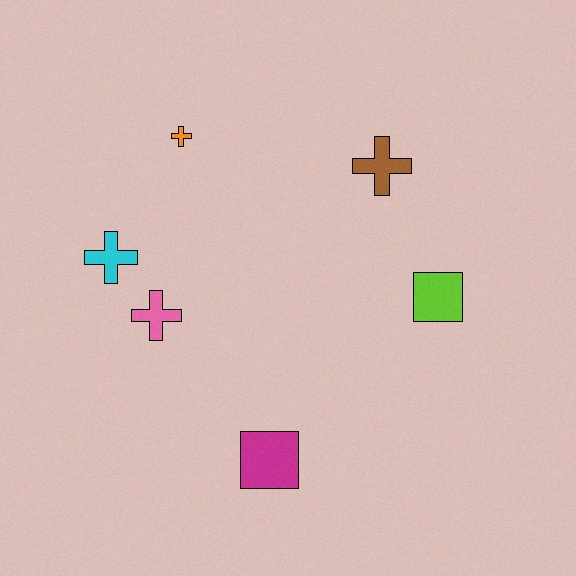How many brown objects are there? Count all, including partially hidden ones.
There is 1 brown object.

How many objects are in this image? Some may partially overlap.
There are 6 objects.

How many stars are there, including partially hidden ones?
There are no stars.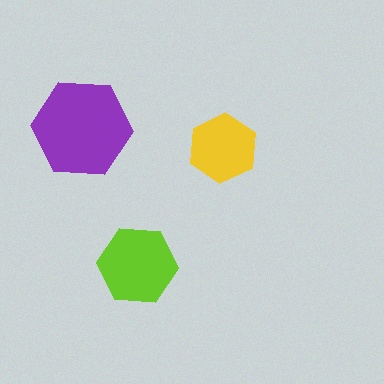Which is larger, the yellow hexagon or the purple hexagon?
The purple one.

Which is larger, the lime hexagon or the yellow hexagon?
The lime one.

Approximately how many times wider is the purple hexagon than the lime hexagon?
About 1.5 times wider.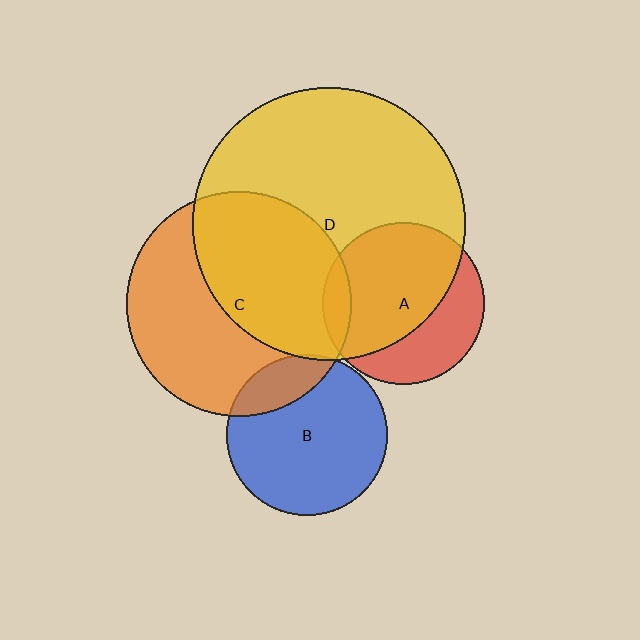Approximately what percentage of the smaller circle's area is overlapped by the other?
Approximately 20%.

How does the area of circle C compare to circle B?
Approximately 1.9 times.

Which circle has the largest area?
Circle D (yellow).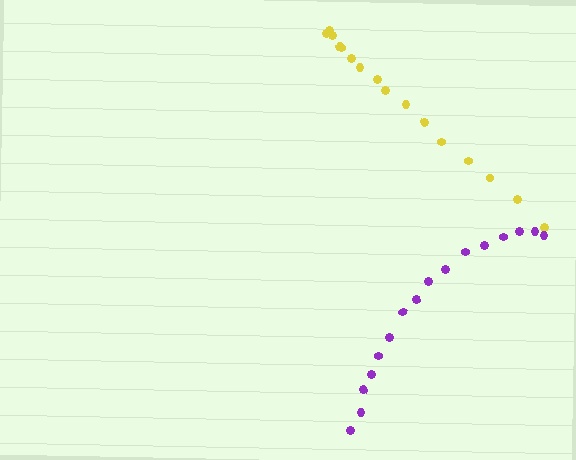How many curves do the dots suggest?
There are 2 distinct paths.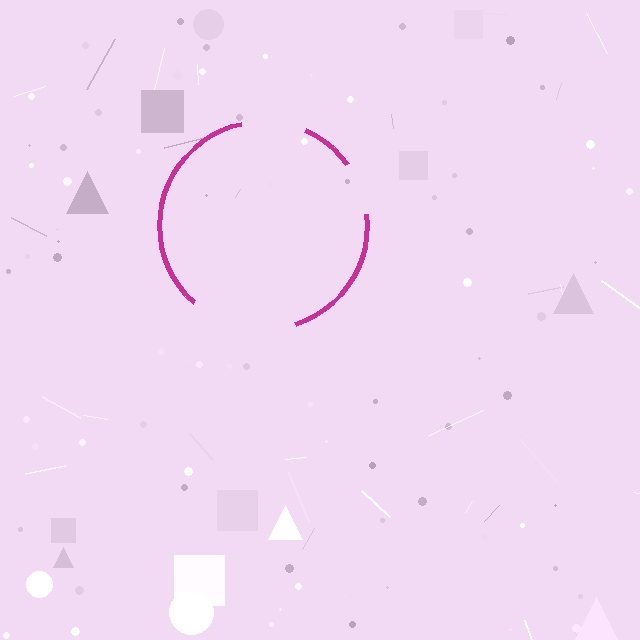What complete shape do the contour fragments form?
The contour fragments form a circle.